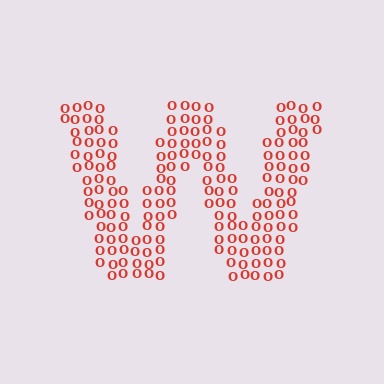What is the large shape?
The large shape is the letter W.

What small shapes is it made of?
It is made of small letter O's.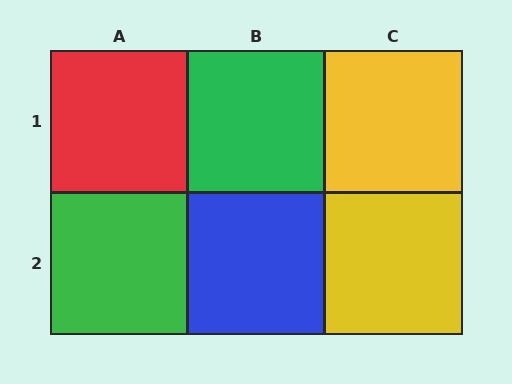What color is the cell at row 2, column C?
Yellow.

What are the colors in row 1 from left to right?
Red, green, yellow.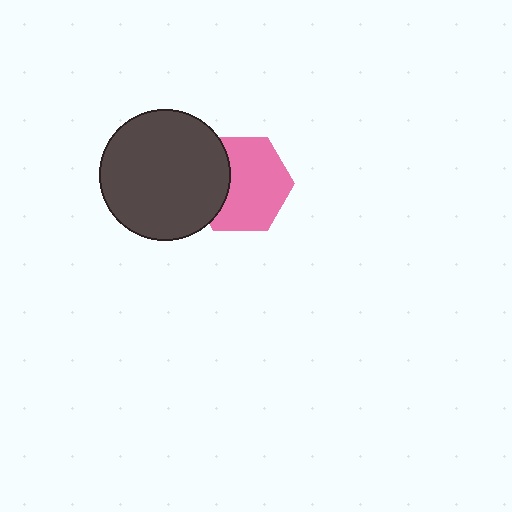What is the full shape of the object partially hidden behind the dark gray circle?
The partially hidden object is a pink hexagon.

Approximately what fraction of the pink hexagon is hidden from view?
Roughly 30% of the pink hexagon is hidden behind the dark gray circle.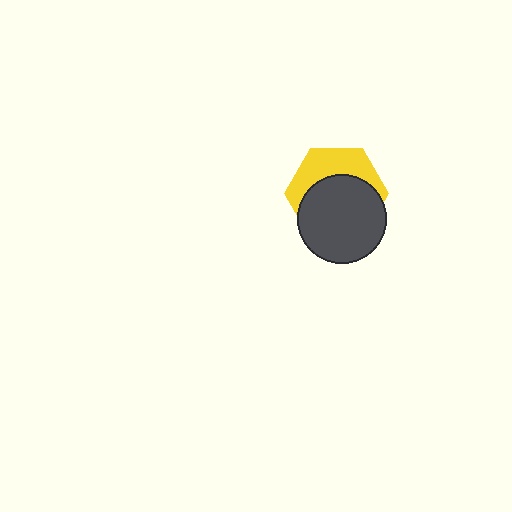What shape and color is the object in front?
The object in front is a dark gray circle.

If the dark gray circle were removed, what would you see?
You would see the complete yellow hexagon.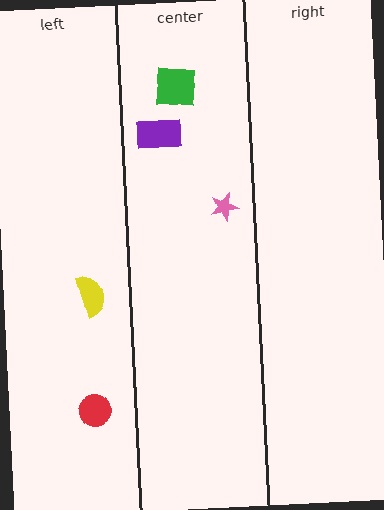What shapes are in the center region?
The pink star, the green square, the purple rectangle.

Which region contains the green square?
The center region.